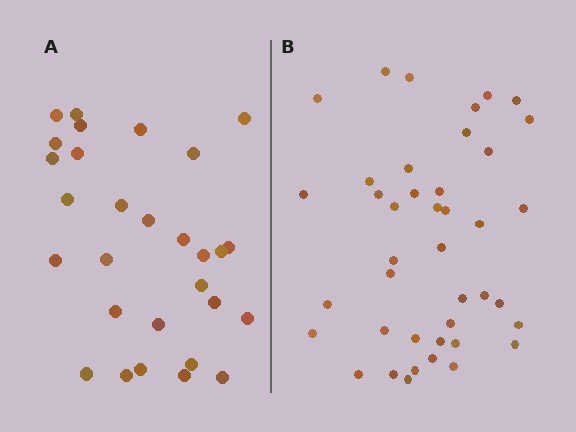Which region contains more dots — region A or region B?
Region B (the right region) has more dots.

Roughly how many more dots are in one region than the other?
Region B has roughly 12 or so more dots than region A.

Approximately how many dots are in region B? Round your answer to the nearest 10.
About 40 dots. (The exact count is 41, which rounds to 40.)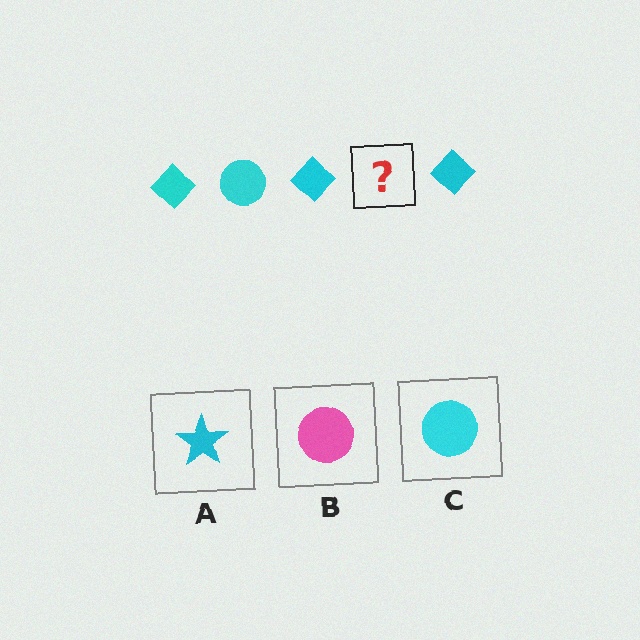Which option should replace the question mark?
Option C.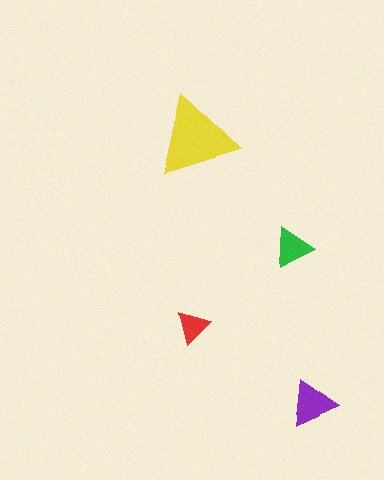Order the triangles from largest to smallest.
the yellow one, the purple one, the green one, the red one.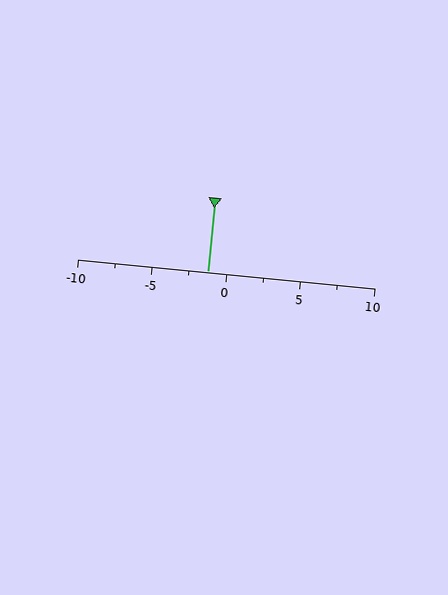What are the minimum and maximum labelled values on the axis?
The axis runs from -10 to 10.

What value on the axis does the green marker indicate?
The marker indicates approximately -1.2.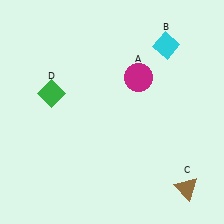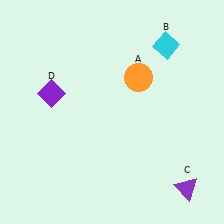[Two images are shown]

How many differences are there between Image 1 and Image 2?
There are 3 differences between the two images.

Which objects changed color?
A changed from magenta to orange. C changed from brown to purple. D changed from green to purple.